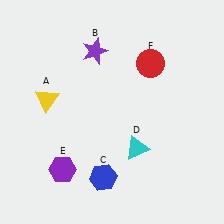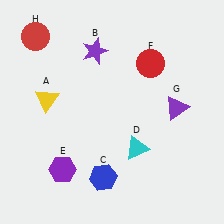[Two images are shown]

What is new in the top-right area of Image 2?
A purple triangle (G) was added in the top-right area of Image 2.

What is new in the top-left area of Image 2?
A red circle (H) was added in the top-left area of Image 2.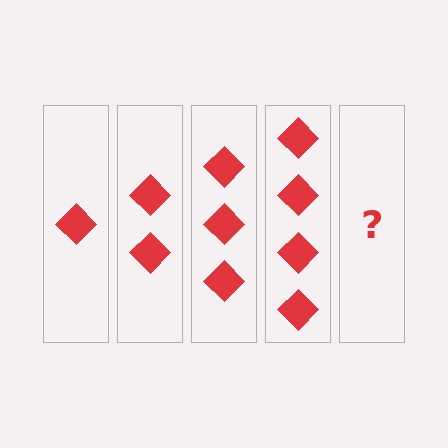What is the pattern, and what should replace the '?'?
The pattern is that each step adds one more diamond. The '?' should be 5 diamonds.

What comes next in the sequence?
The next element should be 5 diamonds.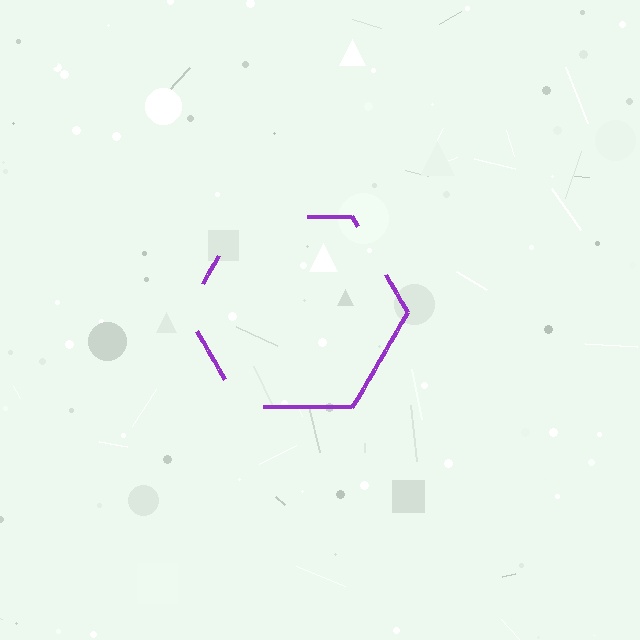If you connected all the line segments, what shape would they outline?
They would outline a hexagon.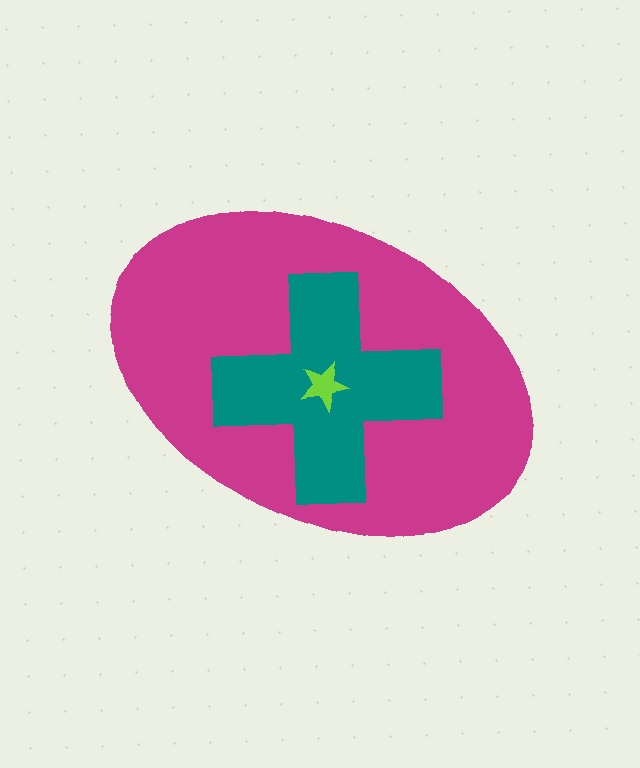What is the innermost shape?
The lime star.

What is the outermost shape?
The magenta ellipse.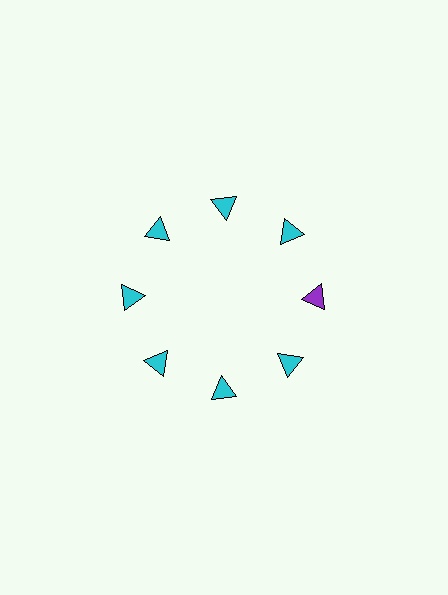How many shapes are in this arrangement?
There are 8 shapes arranged in a ring pattern.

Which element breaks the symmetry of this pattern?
The purple triangle at roughly the 3 o'clock position breaks the symmetry. All other shapes are cyan triangles.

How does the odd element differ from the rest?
It has a different color: purple instead of cyan.